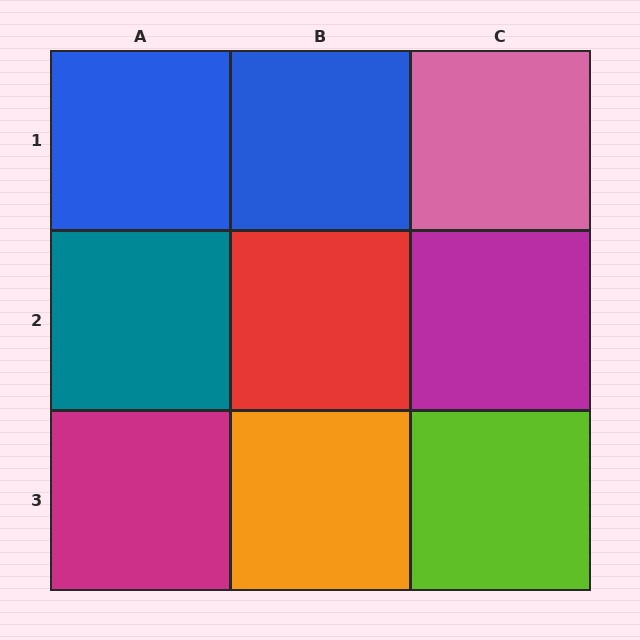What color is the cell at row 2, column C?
Magenta.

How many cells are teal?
1 cell is teal.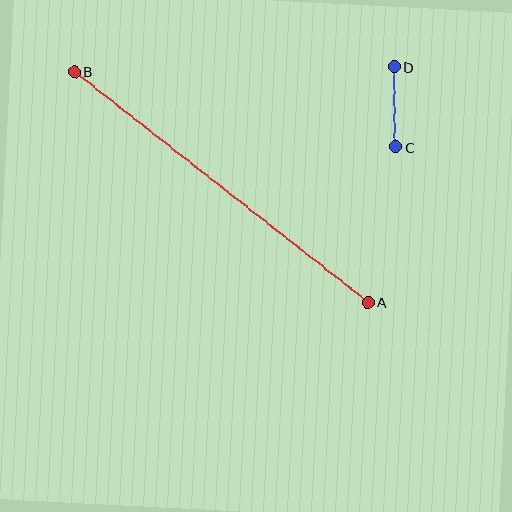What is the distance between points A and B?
The distance is approximately 373 pixels.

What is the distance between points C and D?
The distance is approximately 80 pixels.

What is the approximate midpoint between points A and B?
The midpoint is at approximately (221, 187) pixels.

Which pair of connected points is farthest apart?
Points A and B are farthest apart.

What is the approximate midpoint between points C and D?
The midpoint is at approximately (395, 107) pixels.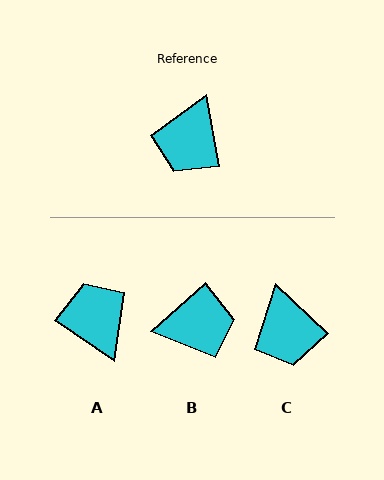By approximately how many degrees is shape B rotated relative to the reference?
Approximately 121 degrees counter-clockwise.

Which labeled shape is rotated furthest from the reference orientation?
A, about 135 degrees away.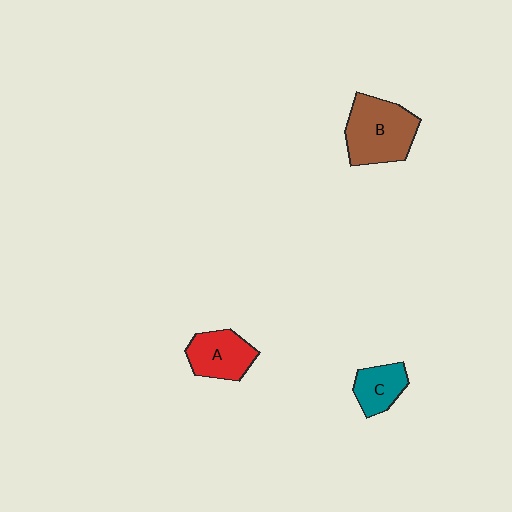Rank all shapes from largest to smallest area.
From largest to smallest: B (brown), A (red), C (teal).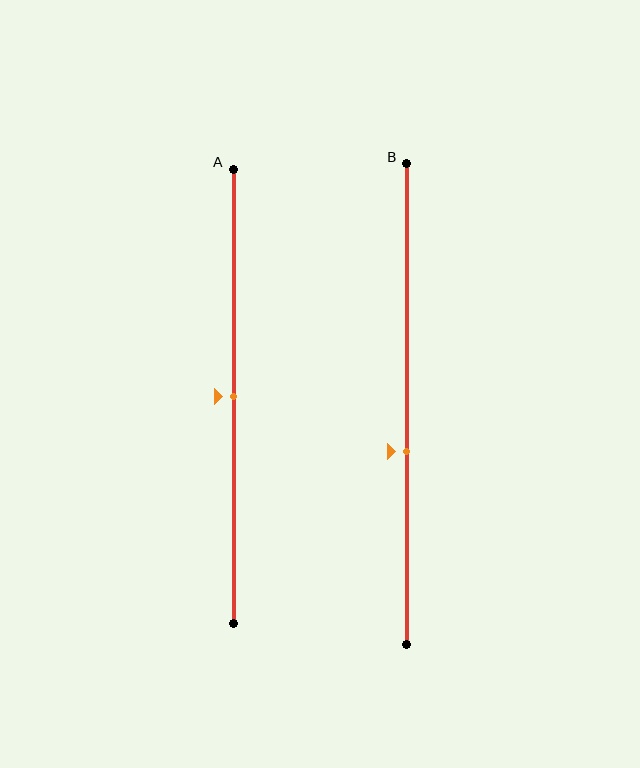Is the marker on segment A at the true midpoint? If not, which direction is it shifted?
Yes, the marker on segment A is at the true midpoint.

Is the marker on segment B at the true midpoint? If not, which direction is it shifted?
No, the marker on segment B is shifted downward by about 10% of the segment length.